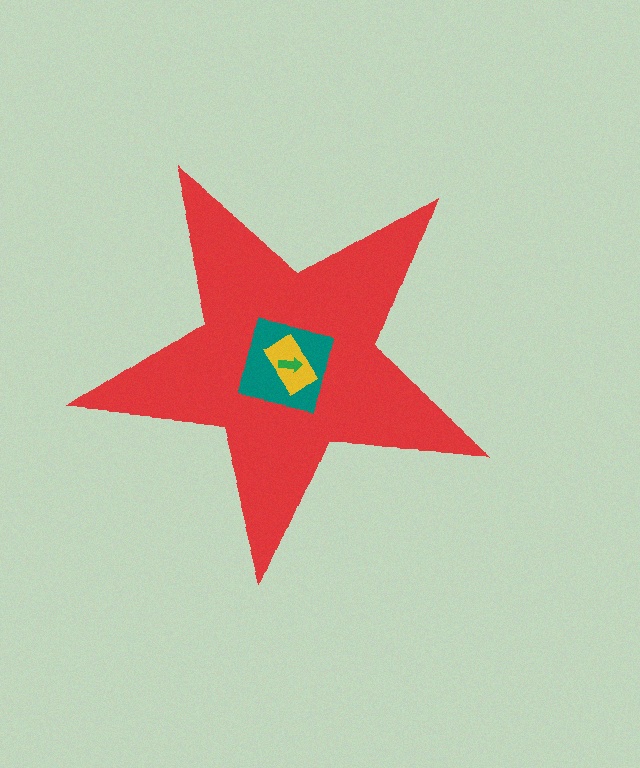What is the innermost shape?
The green arrow.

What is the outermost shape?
The red star.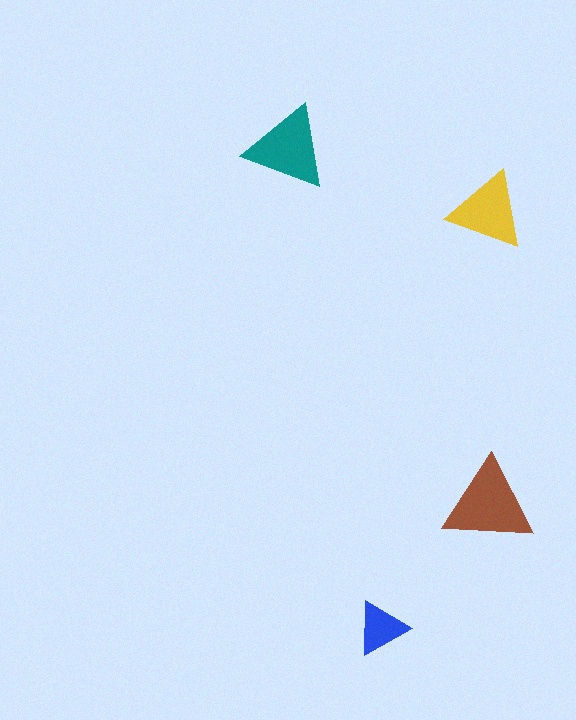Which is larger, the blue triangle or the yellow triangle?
The yellow one.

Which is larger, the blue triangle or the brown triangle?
The brown one.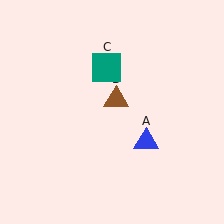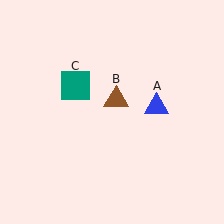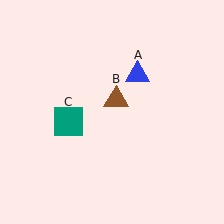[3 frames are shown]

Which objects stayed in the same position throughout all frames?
Brown triangle (object B) remained stationary.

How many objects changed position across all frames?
2 objects changed position: blue triangle (object A), teal square (object C).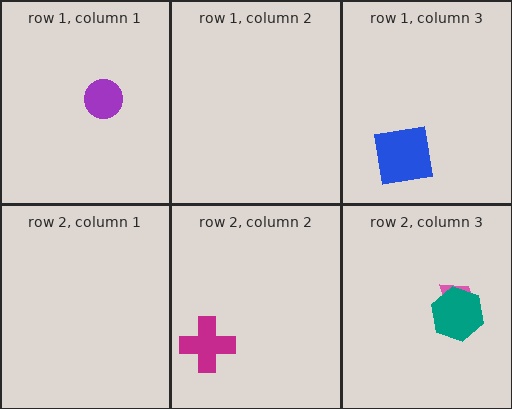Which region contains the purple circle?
The row 1, column 1 region.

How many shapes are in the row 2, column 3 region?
2.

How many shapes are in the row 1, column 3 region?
1.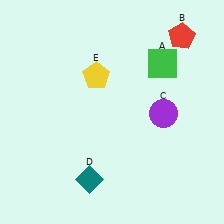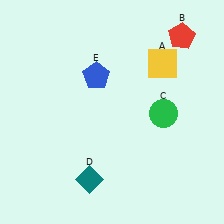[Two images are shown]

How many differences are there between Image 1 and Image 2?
There are 3 differences between the two images.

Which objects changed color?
A changed from green to yellow. C changed from purple to green. E changed from yellow to blue.